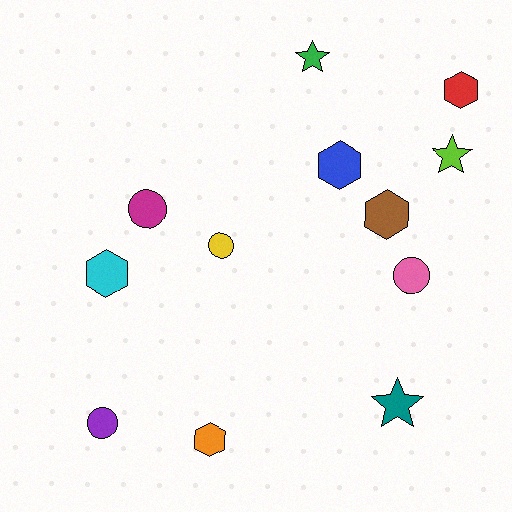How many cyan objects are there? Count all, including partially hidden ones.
There is 1 cyan object.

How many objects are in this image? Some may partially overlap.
There are 12 objects.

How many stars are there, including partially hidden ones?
There are 3 stars.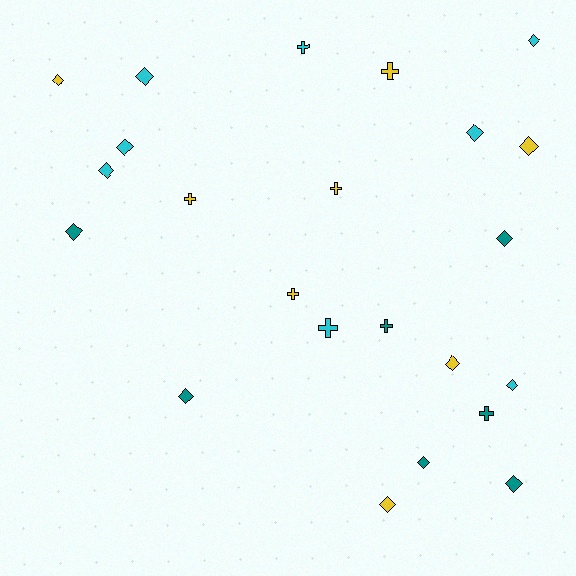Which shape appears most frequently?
Diamond, with 15 objects.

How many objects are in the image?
There are 23 objects.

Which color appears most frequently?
Yellow, with 8 objects.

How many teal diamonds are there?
There are 5 teal diamonds.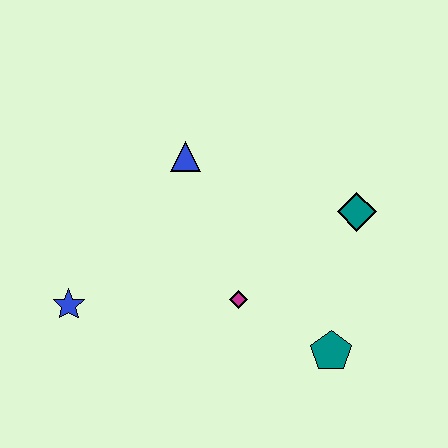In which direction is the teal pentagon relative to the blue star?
The teal pentagon is to the right of the blue star.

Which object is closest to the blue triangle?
The magenta diamond is closest to the blue triangle.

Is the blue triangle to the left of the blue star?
No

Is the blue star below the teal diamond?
Yes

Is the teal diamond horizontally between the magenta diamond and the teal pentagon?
No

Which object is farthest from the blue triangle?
The teal pentagon is farthest from the blue triangle.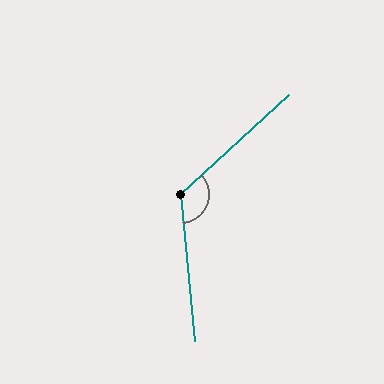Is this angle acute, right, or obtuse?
It is obtuse.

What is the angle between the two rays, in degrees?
Approximately 127 degrees.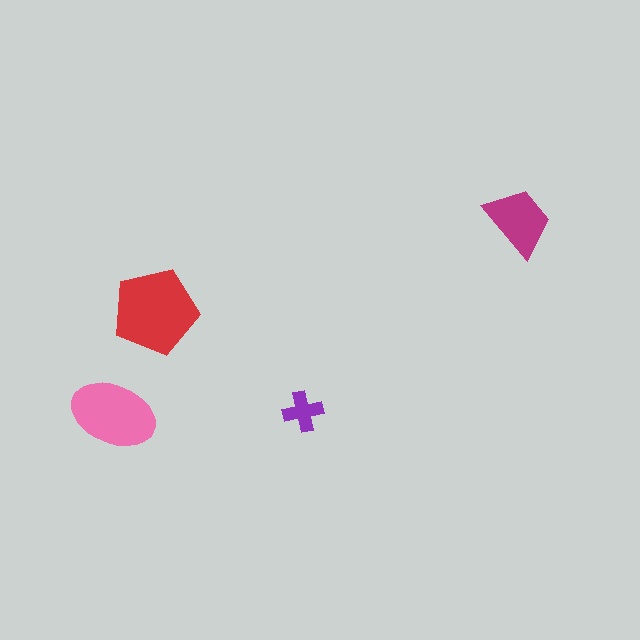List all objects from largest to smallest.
The red pentagon, the pink ellipse, the magenta trapezoid, the purple cross.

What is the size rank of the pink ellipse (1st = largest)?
2nd.